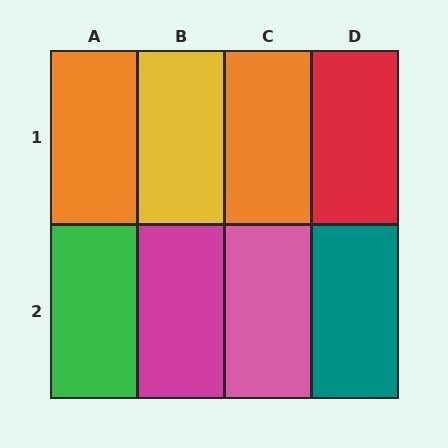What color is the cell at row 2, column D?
Teal.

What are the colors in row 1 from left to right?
Orange, yellow, orange, red.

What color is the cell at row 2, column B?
Magenta.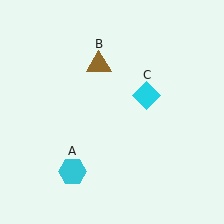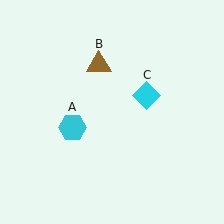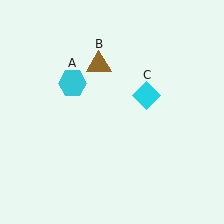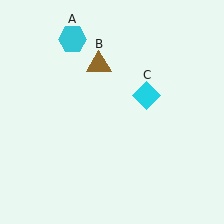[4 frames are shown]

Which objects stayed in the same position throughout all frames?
Brown triangle (object B) and cyan diamond (object C) remained stationary.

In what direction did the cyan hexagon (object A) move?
The cyan hexagon (object A) moved up.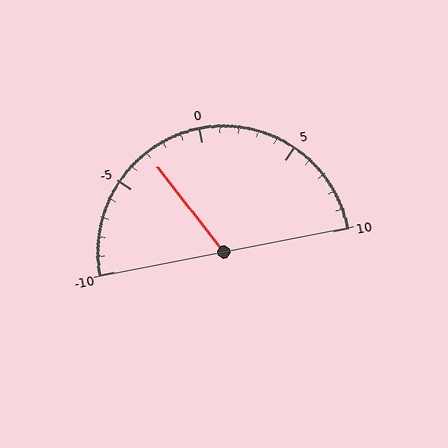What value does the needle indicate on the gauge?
The needle indicates approximately -3.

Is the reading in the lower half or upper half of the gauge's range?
The reading is in the lower half of the range (-10 to 10).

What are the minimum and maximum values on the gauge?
The gauge ranges from -10 to 10.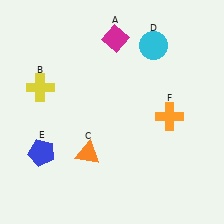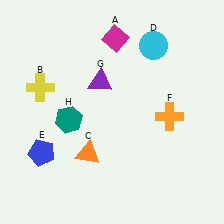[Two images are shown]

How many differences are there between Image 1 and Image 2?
There are 2 differences between the two images.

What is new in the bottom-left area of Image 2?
A teal hexagon (H) was added in the bottom-left area of Image 2.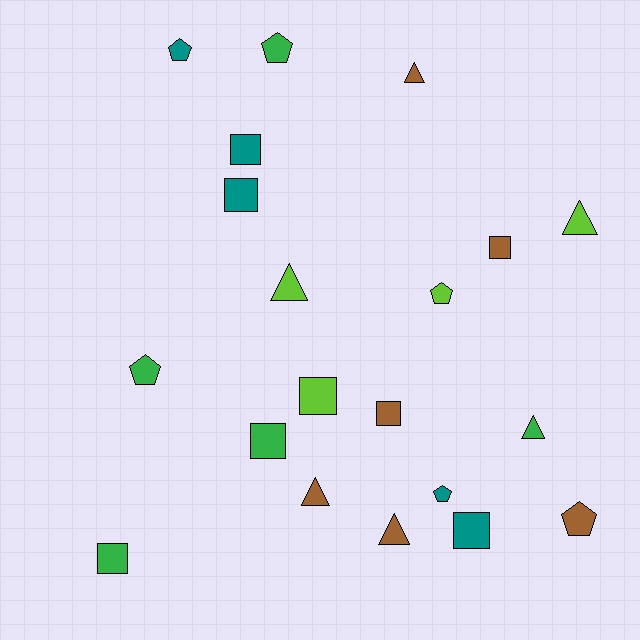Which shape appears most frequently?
Square, with 8 objects.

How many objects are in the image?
There are 20 objects.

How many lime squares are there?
There is 1 lime square.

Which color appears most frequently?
Brown, with 6 objects.